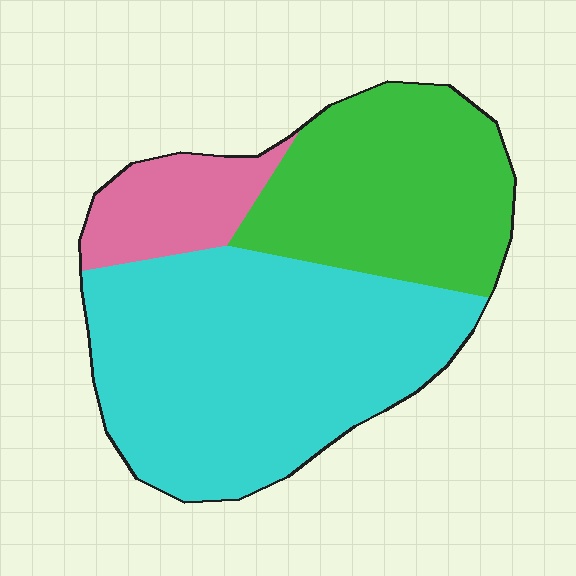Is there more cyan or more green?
Cyan.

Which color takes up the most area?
Cyan, at roughly 55%.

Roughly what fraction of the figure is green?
Green covers about 35% of the figure.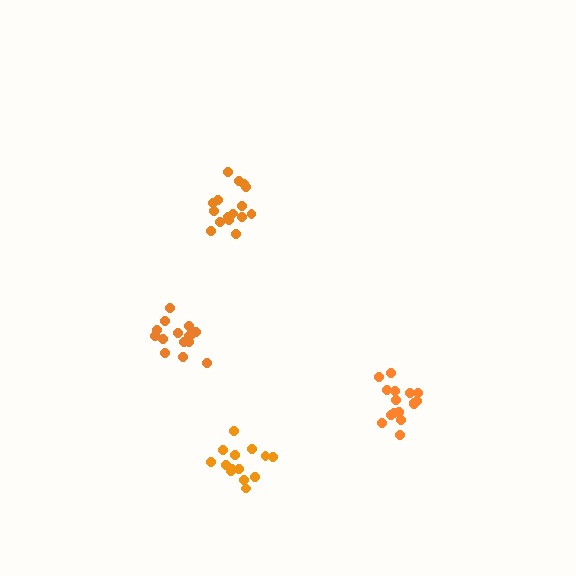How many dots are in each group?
Group 1: 16 dots, Group 2: 16 dots, Group 3: 15 dots, Group 4: 14 dots (61 total).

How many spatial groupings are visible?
There are 4 spatial groupings.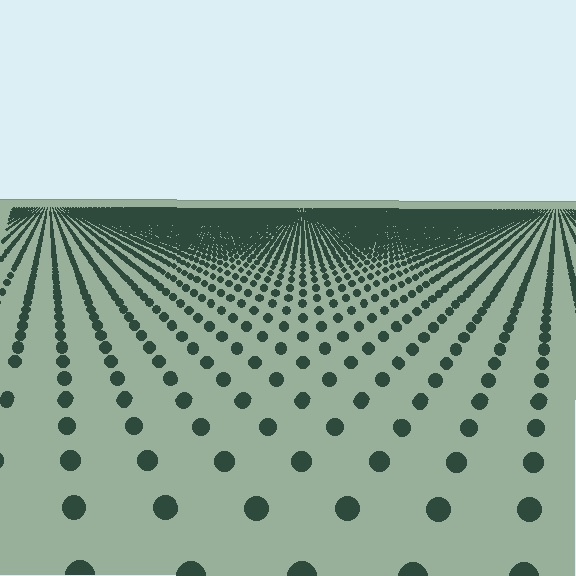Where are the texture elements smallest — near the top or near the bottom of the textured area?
Near the top.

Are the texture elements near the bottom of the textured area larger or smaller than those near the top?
Larger. Near the bottom, elements are closer to the viewer and appear at a bigger on-screen size.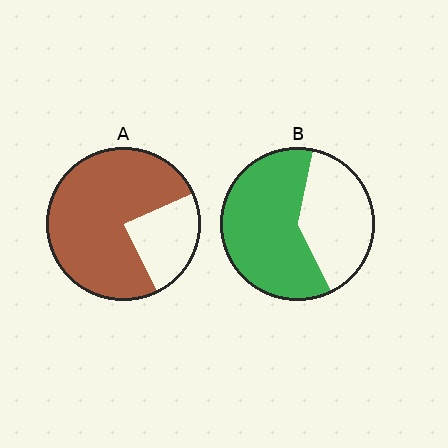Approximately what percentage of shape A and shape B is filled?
A is approximately 75% and B is approximately 60%.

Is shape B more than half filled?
Yes.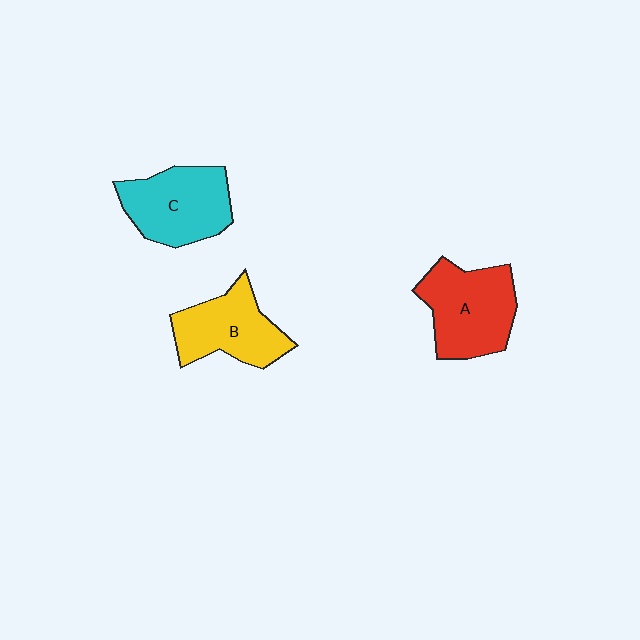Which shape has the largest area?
Shape A (red).